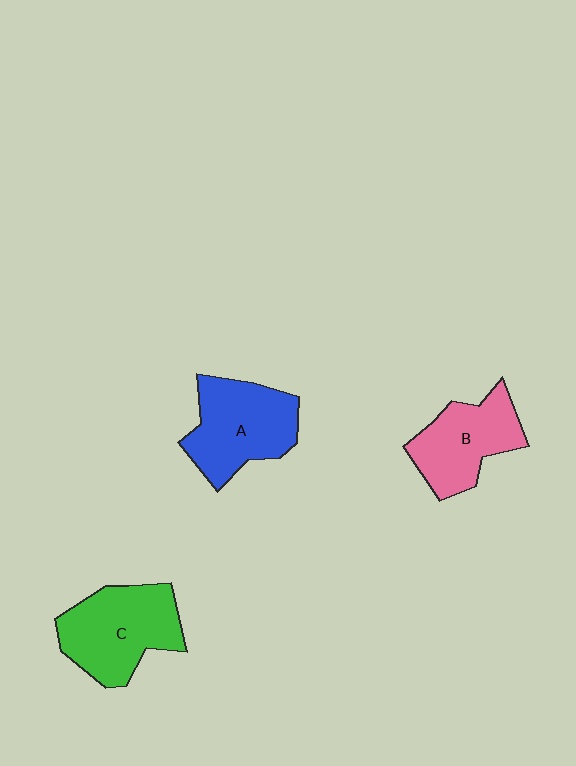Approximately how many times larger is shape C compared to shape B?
Approximately 1.2 times.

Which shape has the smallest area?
Shape B (pink).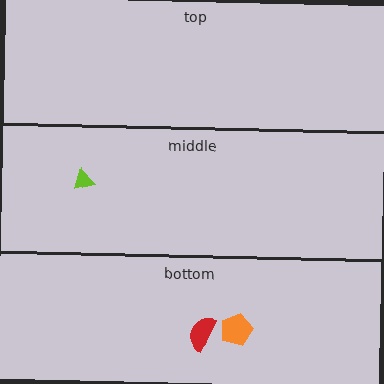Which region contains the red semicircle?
The bottom region.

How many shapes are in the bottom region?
2.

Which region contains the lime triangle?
The middle region.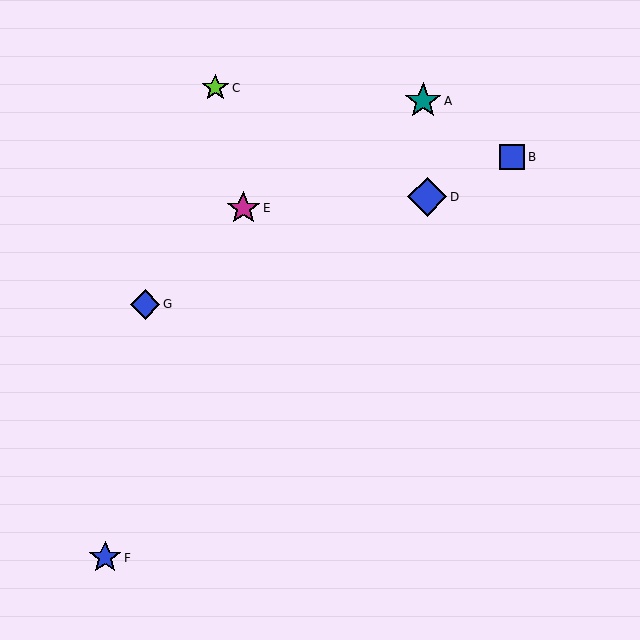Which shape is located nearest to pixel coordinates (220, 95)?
The lime star (labeled C) at (215, 88) is nearest to that location.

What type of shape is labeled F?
Shape F is a blue star.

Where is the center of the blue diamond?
The center of the blue diamond is at (145, 304).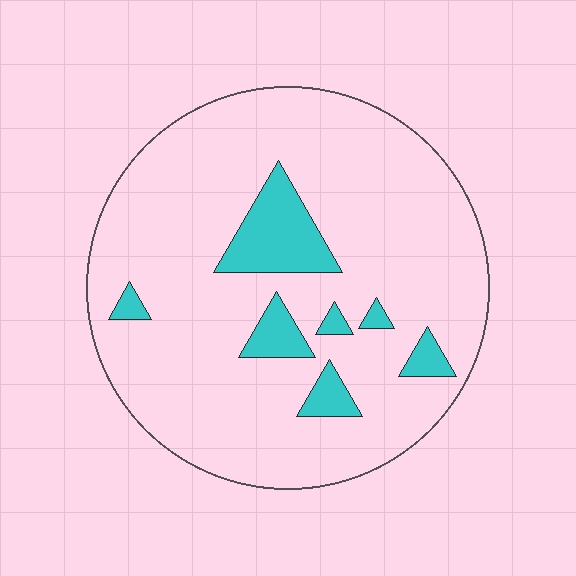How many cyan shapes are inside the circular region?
7.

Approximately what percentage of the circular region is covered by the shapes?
Approximately 10%.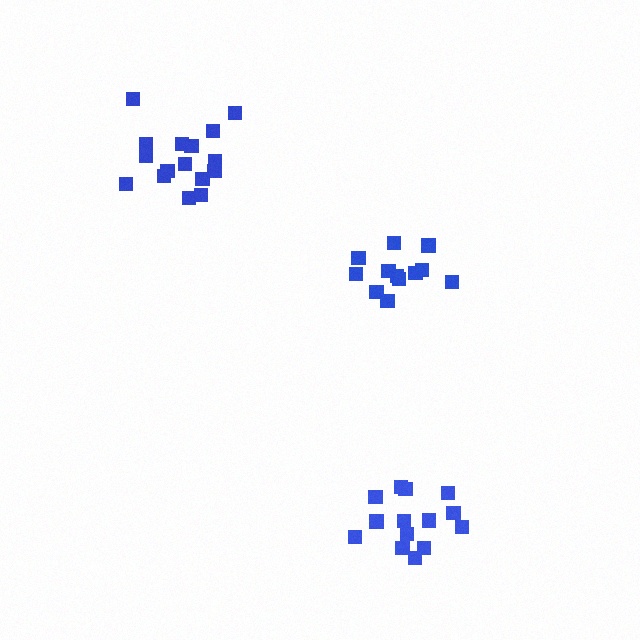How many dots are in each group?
Group 1: 12 dots, Group 2: 14 dots, Group 3: 16 dots (42 total).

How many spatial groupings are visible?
There are 3 spatial groupings.